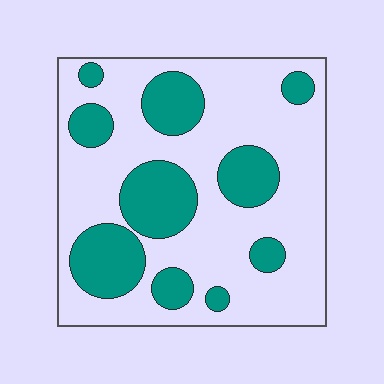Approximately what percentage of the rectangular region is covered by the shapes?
Approximately 30%.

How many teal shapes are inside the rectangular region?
10.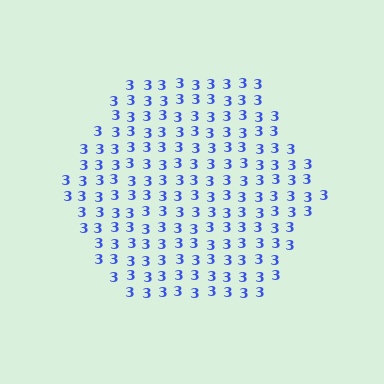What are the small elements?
The small elements are digit 3's.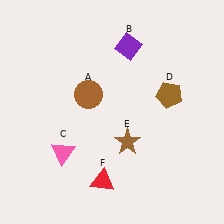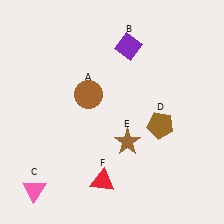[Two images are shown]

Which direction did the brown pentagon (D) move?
The brown pentagon (D) moved down.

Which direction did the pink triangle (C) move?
The pink triangle (C) moved down.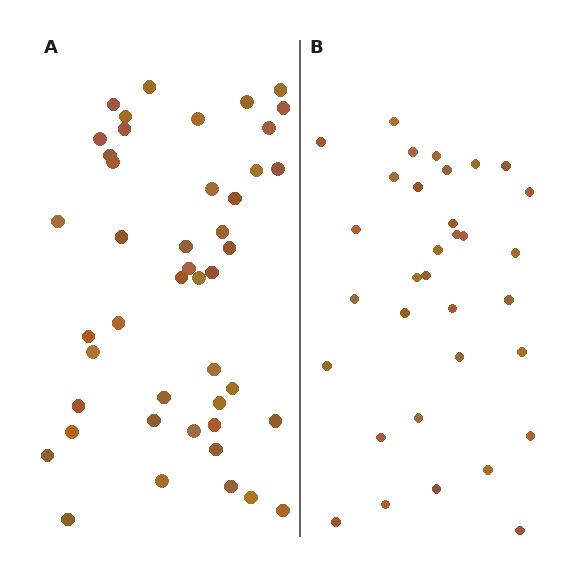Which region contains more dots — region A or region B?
Region A (the left region) has more dots.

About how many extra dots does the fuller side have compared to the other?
Region A has roughly 12 or so more dots than region B.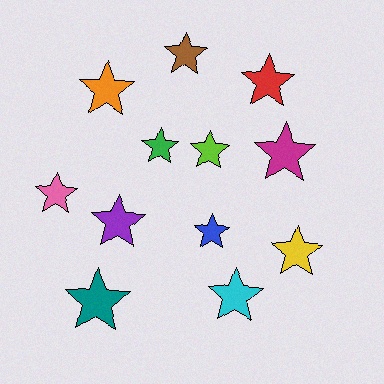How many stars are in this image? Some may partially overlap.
There are 12 stars.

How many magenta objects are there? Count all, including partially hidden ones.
There is 1 magenta object.